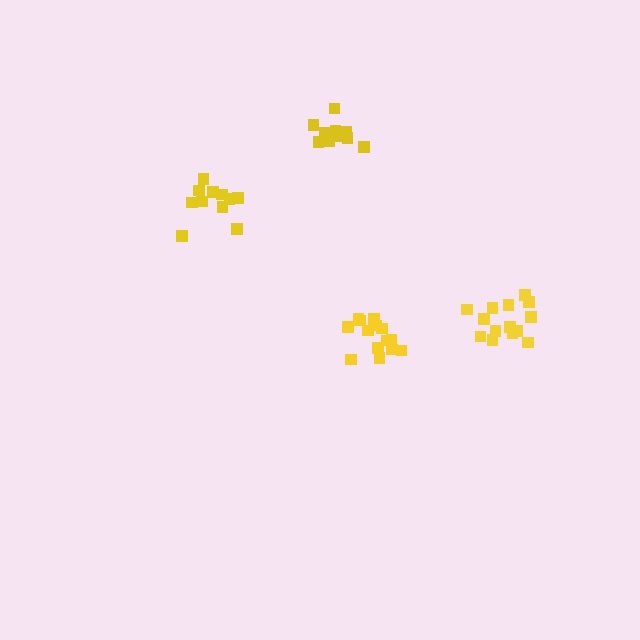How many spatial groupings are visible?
There are 4 spatial groupings.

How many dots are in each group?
Group 1: 14 dots, Group 2: 11 dots, Group 3: 11 dots, Group 4: 14 dots (50 total).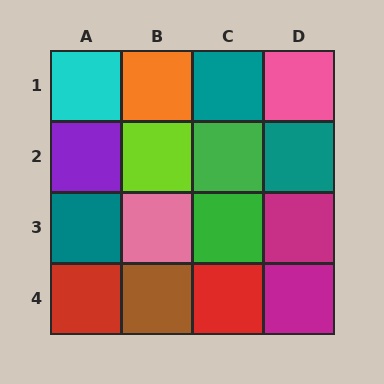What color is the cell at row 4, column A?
Red.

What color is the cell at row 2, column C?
Green.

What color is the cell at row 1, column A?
Cyan.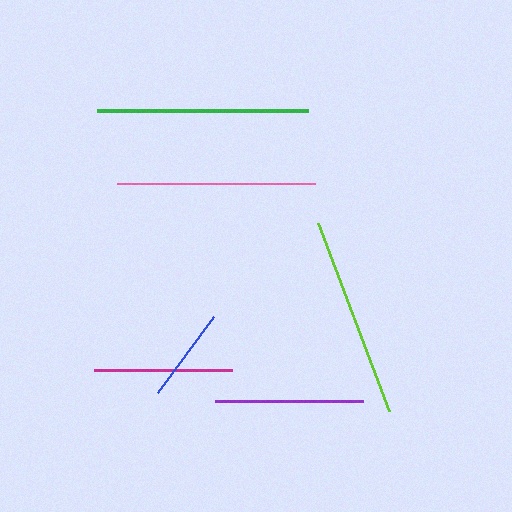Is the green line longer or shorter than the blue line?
The green line is longer than the blue line.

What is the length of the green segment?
The green segment is approximately 211 pixels long.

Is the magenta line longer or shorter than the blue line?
The magenta line is longer than the blue line.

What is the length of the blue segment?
The blue segment is approximately 95 pixels long.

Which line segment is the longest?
The green line is the longest at approximately 211 pixels.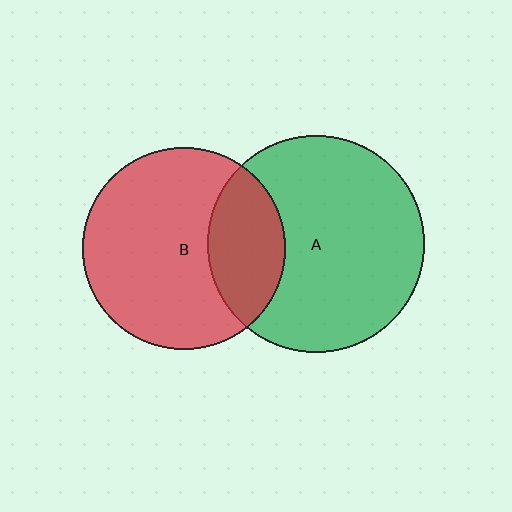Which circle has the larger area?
Circle A (green).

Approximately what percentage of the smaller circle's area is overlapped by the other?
Approximately 25%.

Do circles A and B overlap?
Yes.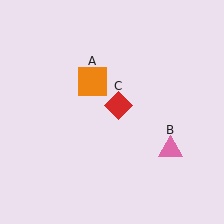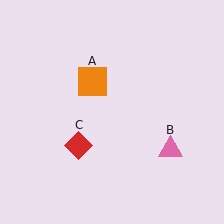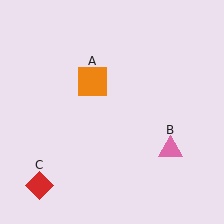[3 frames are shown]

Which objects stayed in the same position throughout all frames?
Orange square (object A) and pink triangle (object B) remained stationary.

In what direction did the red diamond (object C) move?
The red diamond (object C) moved down and to the left.